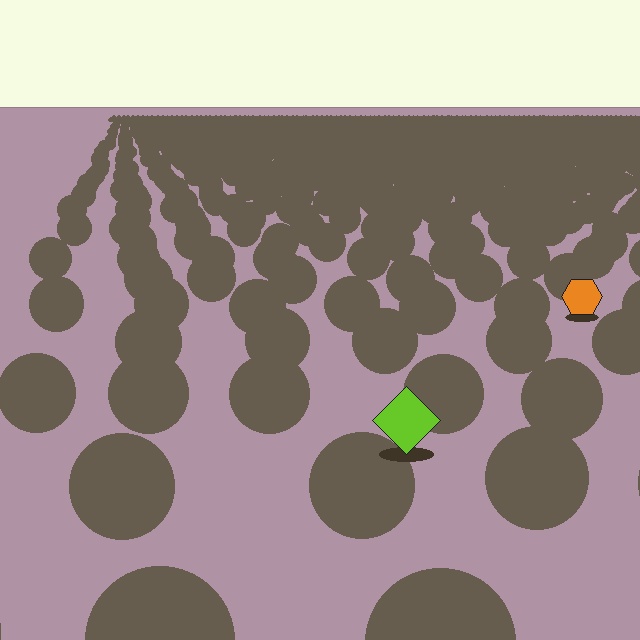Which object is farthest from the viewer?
The orange hexagon is farthest from the viewer. It appears smaller and the ground texture around it is denser.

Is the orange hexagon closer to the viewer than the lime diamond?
No. The lime diamond is closer — you can tell from the texture gradient: the ground texture is coarser near it.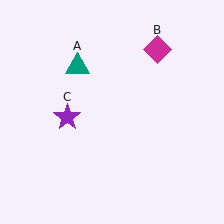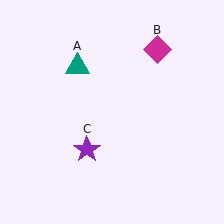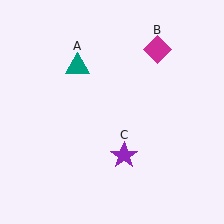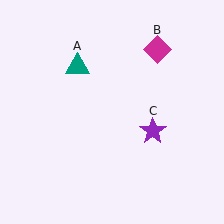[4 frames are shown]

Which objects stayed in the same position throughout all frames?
Teal triangle (object A) and magenta diamond (object B) remained stationary.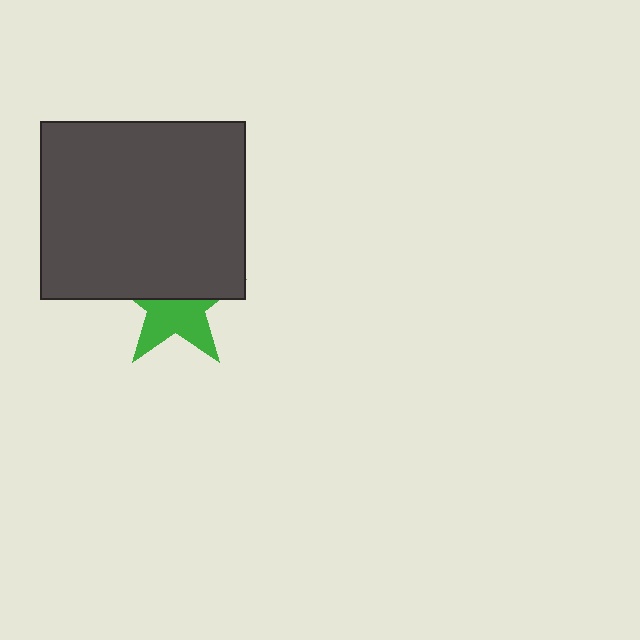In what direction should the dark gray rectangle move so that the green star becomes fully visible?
The dark gray rectangle should move up. That is the shortest direction to clear the overlap and leave the green star fully visible.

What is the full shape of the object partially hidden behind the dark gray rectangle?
The partially hidden object is a green star.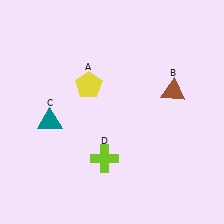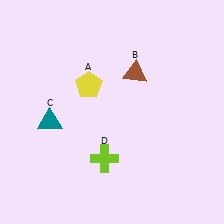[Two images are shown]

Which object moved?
The brown triangle (B) moved left.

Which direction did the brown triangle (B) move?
The brown triangle (B) moved left.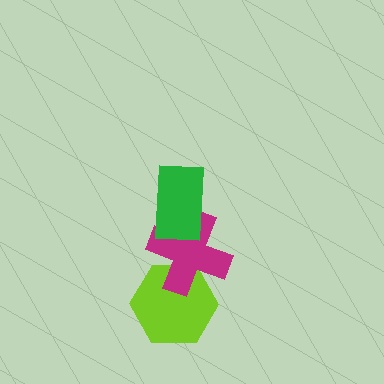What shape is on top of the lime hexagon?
The magenta cross is on top of the lime hexagon.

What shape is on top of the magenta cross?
The green rectangle is on top of the magenta cross.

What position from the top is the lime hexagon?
The lime hexagon is 3rd from the top.